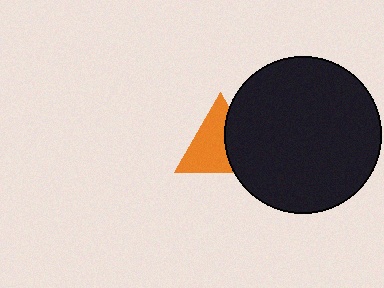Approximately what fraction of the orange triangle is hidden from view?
Roughly 38% of the orange triangle is hidden behind the black circle.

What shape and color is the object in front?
The object in front is a black circle.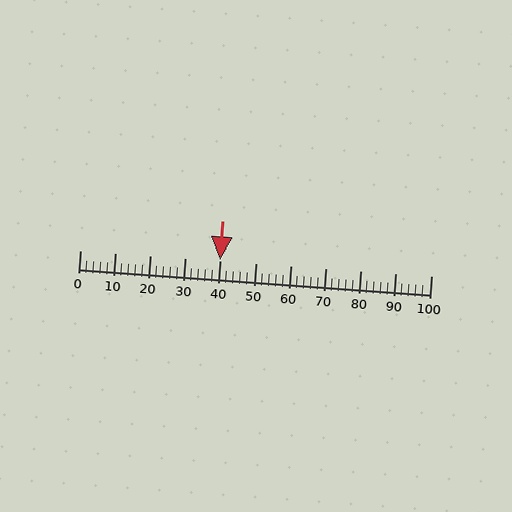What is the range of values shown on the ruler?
The ruler shows values from 0 to 100.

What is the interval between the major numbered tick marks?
The major tick marks are spaced 10 units apart.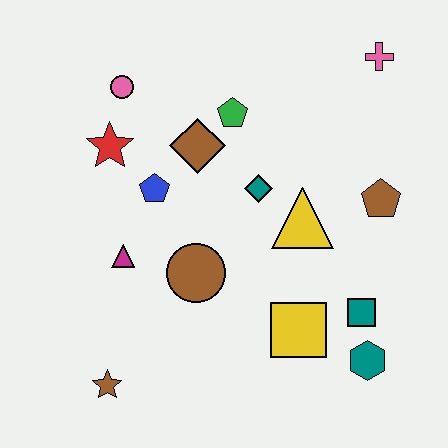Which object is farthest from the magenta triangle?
The pink cross is farthest from the magenta triangle.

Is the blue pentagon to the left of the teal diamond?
Yes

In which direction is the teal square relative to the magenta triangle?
The teal square is to the right of the magenta triangle.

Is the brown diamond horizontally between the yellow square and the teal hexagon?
No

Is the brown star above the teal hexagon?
No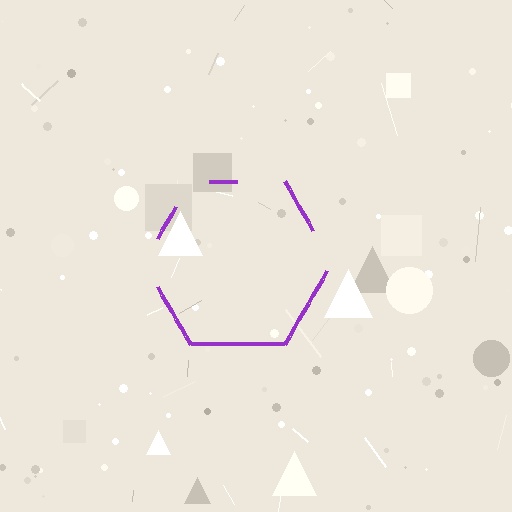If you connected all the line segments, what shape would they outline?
They would outline a hexagon.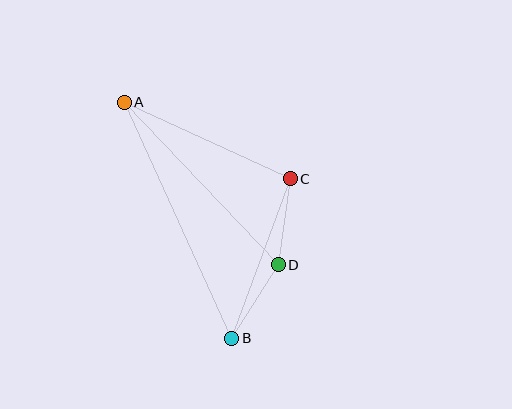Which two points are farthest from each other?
Points A and B are farthest from each other.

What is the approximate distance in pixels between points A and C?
The distance between A and C is approximately 183 pixels.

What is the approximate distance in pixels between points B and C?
The distance between B and C is approximately 170 pixels.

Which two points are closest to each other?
Points C and D are closest to each other.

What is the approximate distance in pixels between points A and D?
The distance between A and D is approximately 224 pixels.